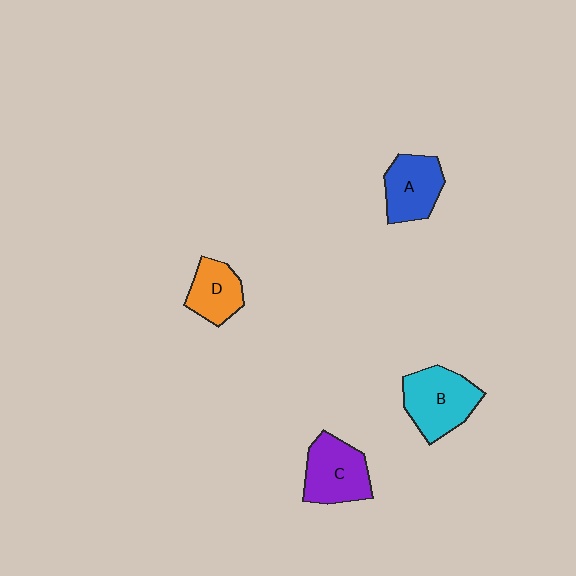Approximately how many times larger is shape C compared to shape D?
Approximately 1.3 times.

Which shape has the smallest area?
Shape D (orange).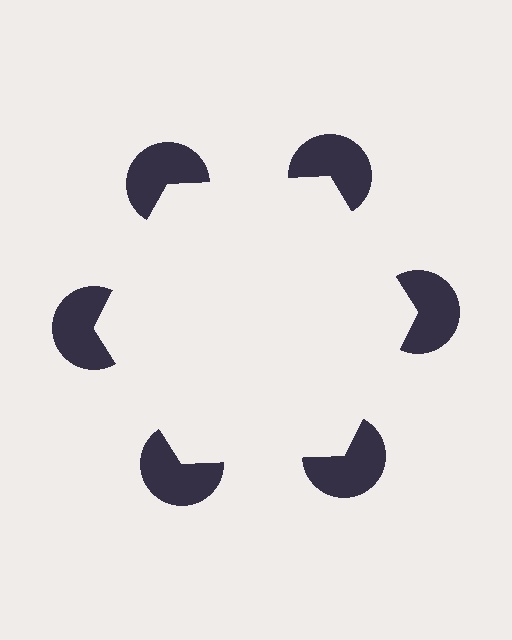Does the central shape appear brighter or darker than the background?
It typically appears slightly brighter than the background, even though no actual brightness change is drawn.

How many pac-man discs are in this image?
There are 6 — one at each vertex of the illusory hexagon.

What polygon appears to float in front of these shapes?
An illusory hexagon — its edges are inferred from the aligned wedge cuts in the pac-man discs, not physically drawn.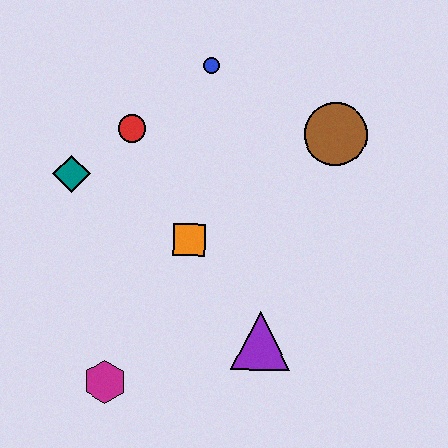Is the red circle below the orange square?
No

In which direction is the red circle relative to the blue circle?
The red circle is to the left of the blue circle.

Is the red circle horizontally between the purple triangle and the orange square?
No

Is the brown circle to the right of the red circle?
Yes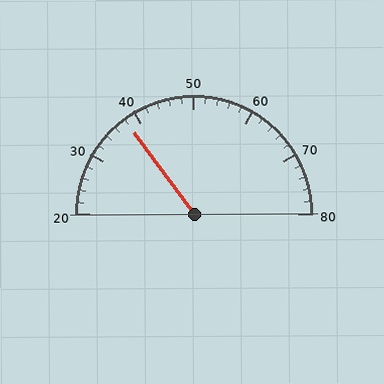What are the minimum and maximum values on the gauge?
The gauge ranges from 20 to 80.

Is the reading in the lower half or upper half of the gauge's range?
The reading is in the lower half of the range (20 to 80).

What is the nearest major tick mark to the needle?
The nearest major tick mark is 40.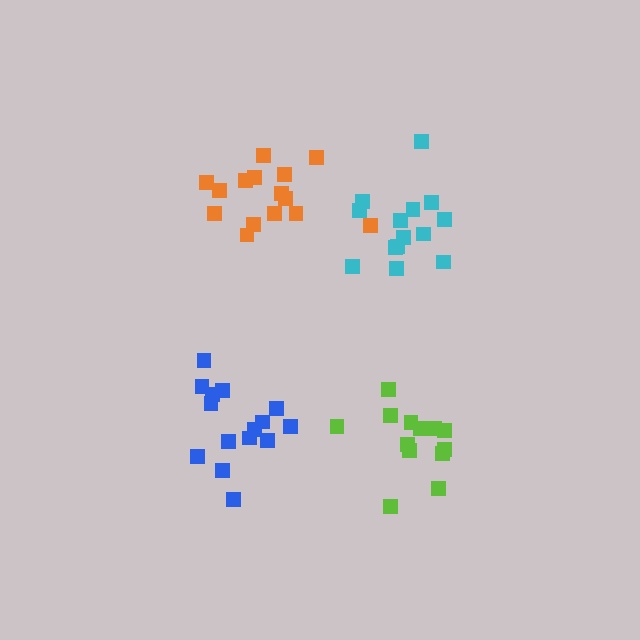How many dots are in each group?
Group 1: 15 dots, Group 2: 14 dots, Group 3: 15 dots, Group 4: 13 dots (57 total).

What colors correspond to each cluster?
The clusters are colored: orange, cyan, blue, lime.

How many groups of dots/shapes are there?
There are 4 groups.